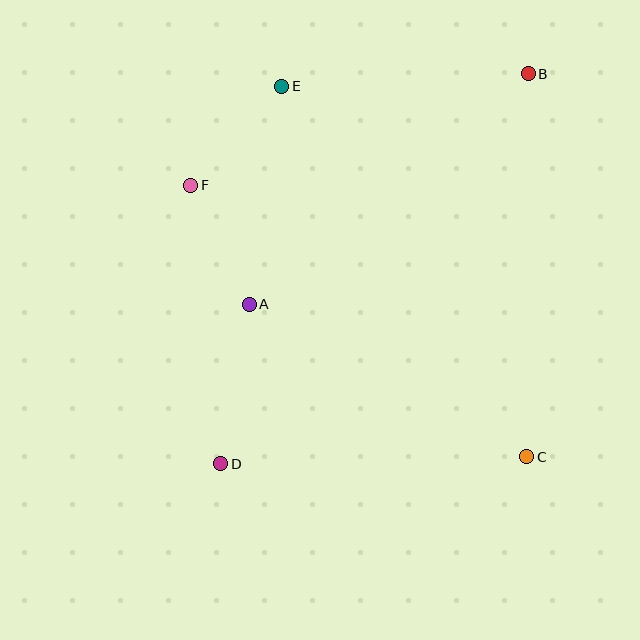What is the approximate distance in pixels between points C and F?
The distance between C and F is approximately 432 pixels.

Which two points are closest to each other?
Points A and F are closest to each other.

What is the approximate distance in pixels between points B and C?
The distance between B and C is approximately 383 pixels.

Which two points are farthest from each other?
Points B and D are farthest from each other.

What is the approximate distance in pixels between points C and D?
The distance between C and D is approximately 306 pixels.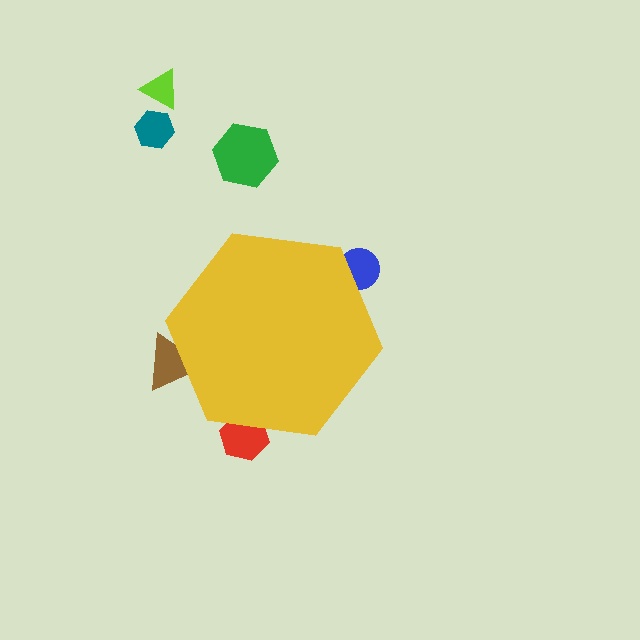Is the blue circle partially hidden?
Yes, the blue circle is partially hidden behind the yellow hexagon.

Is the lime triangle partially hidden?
No, the lime triangle is fully visible.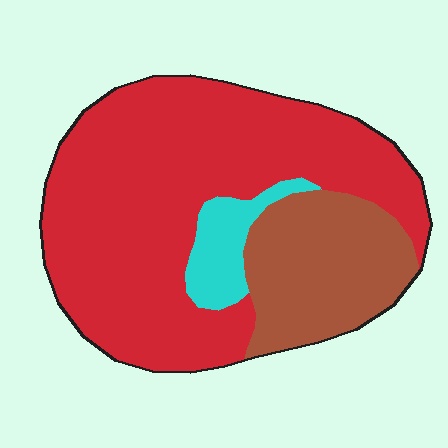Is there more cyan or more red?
Red.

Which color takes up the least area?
Cyan, at roughly 10%.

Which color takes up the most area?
Red, at roughly 70%.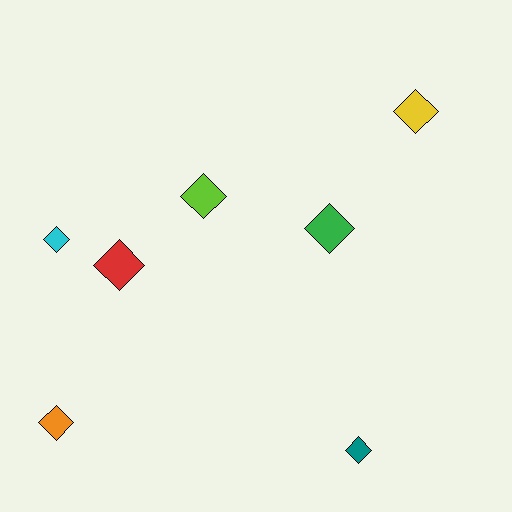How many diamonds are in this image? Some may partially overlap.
There are 7 diamonds.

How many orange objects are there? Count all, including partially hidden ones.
There is 1 orange object.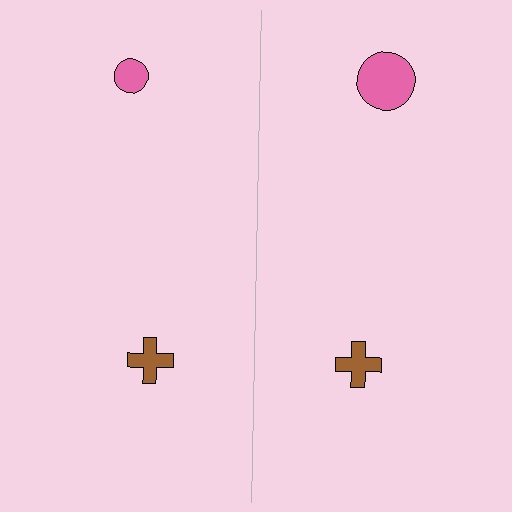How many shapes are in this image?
There are 4 shapes in this image.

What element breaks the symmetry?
The pink circle on the right side has a different size than its mirror counterpart.